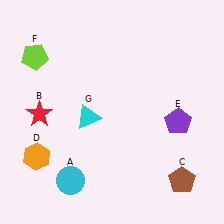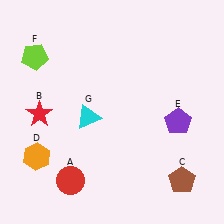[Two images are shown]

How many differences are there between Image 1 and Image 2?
There is 1 difference between the two images.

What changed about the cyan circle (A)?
In Image 1, A is cyan. In Image 2, it changed to red.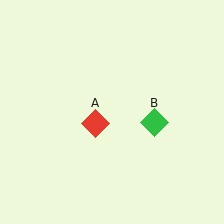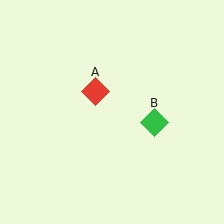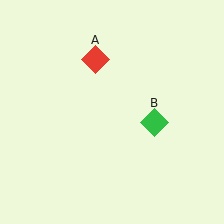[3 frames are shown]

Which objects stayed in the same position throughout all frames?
Green diamond (object B) remained stationary.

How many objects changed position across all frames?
1 object changed position: red diamond (object A).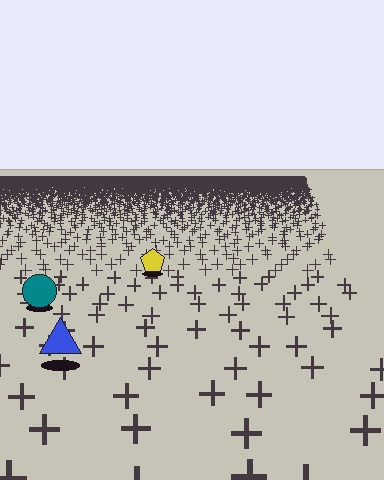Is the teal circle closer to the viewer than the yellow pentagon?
Yes. The teal circle is closer — you can tell from the texture gradient: the ground texture is coarser near it.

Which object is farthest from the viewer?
The yellow pentagon is farthest from the viewer. It appears smaller and the ground texture around it is denser.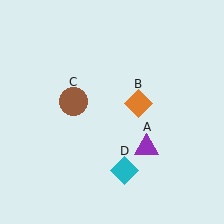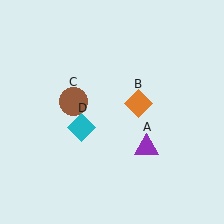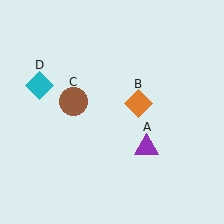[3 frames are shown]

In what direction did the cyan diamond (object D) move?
The cyan diamond (object D) moved up and to the left.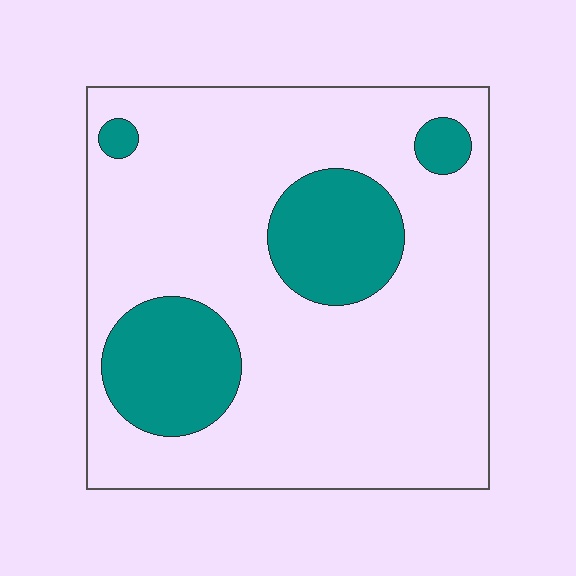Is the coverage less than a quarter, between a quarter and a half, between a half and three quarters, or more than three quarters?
Less than a quarter.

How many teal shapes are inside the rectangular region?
4.